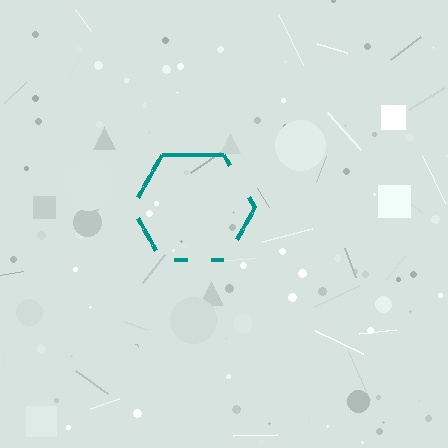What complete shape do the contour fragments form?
The contour fragments form a hexagon.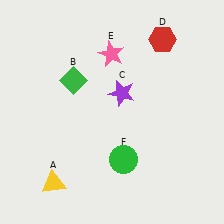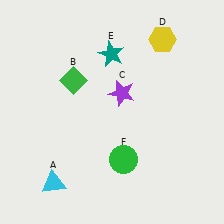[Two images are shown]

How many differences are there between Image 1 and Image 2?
There are 3 differences between the two images.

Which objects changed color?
A changed from yellow to cyan. D changed from red to yellow. E changed from pink to teal.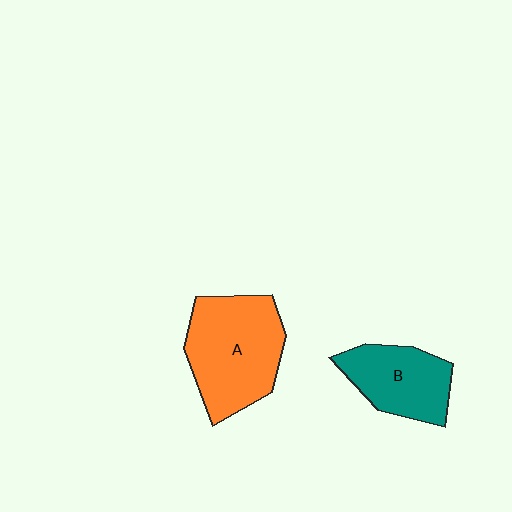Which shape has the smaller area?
Shape B (teal).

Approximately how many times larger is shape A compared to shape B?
Approximately 1.5 times.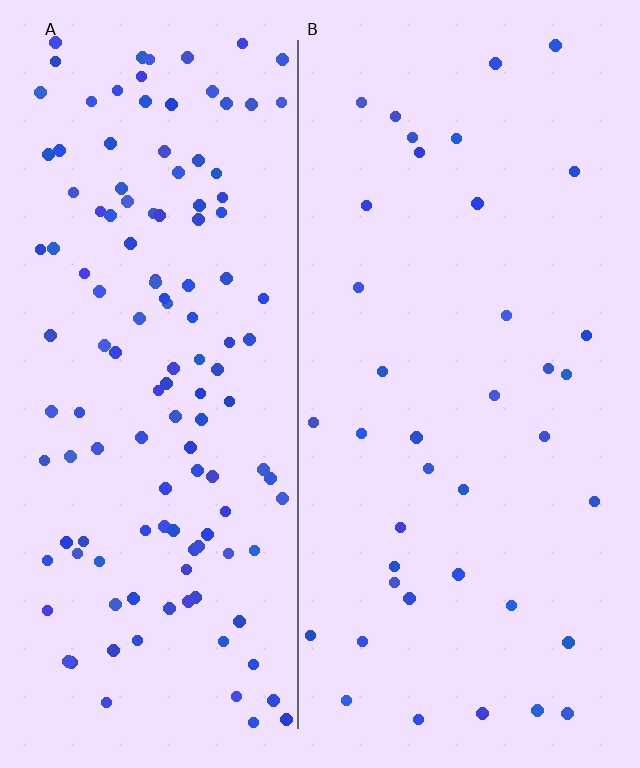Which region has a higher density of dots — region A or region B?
A (the left).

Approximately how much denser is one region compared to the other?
Approximately 3.4× — region A over region B.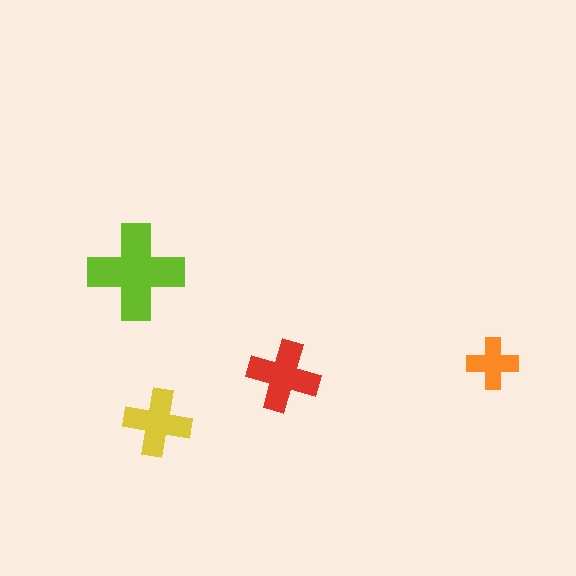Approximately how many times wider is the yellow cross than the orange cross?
About 1.5 times wider.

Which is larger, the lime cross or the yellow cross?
The lime one.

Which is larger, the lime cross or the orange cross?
The lime one.